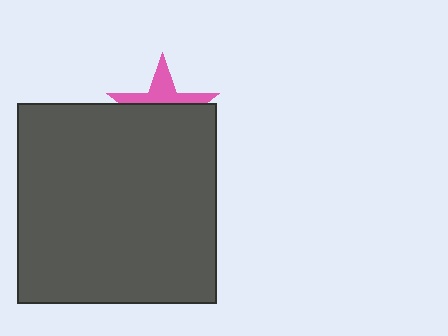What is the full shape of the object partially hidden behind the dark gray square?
The partially hidden object is a pink star.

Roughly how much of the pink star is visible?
A small part of it is visible (roughly 38%).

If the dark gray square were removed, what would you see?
You would see the complete pink star.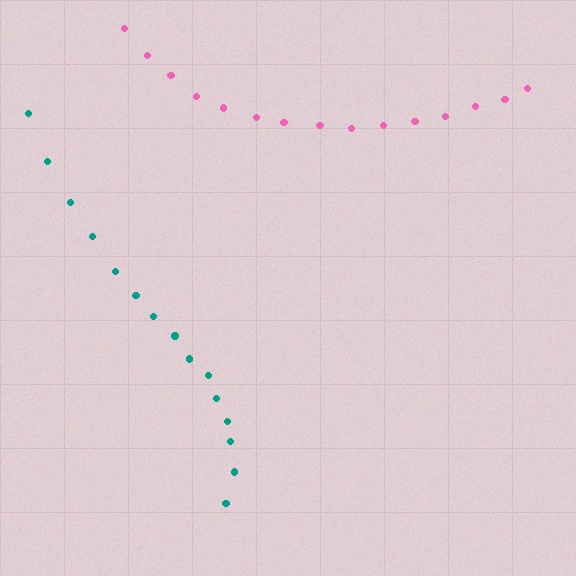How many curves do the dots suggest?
There are 2 distinct paths.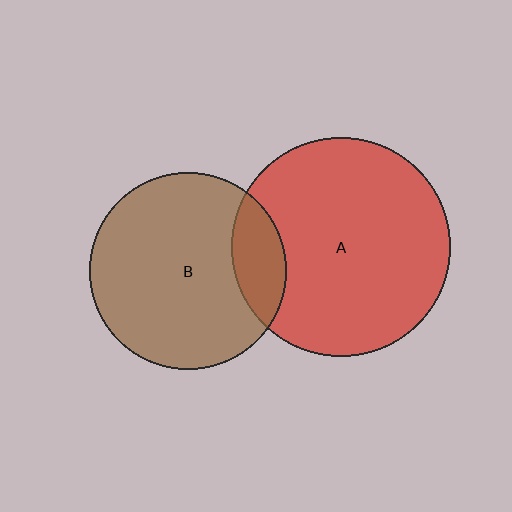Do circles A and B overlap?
Yes.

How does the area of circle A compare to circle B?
Approximately 1.2 times.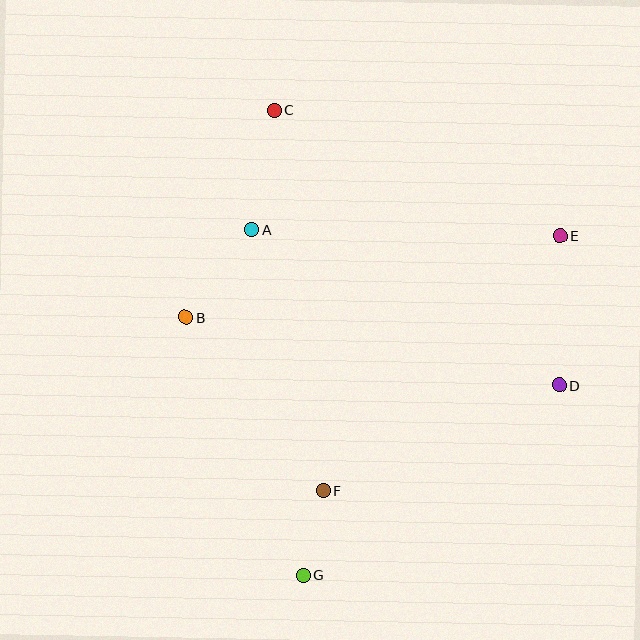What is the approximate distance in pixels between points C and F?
The distance between C and F is approximately 383 pixels.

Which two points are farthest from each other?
Points C and G are farthest from each other.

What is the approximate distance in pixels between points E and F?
The distance between E and F is approximately 348 pixels.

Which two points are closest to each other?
Points F and G are closest to each other.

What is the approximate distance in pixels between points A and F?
The distance between A and F is approximately 271 pixels.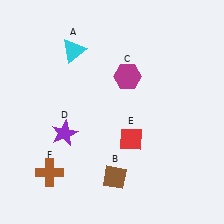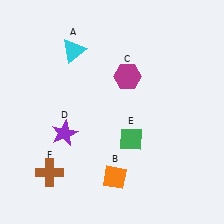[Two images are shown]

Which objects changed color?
B changed from brown to orange. E changed from red to green.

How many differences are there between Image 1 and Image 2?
There are 2 differences between the two images.